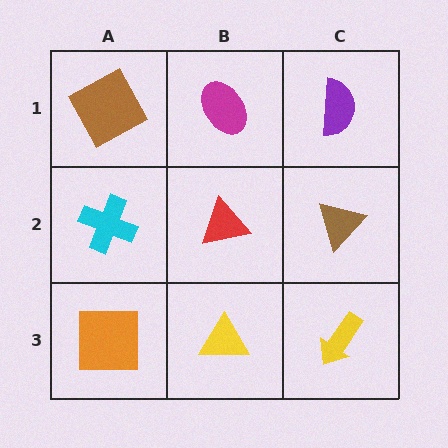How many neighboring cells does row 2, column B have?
4.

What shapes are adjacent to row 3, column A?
A cyan cross (row 2, column A), a yellow triangle (row 3, column B).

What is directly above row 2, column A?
A brown square.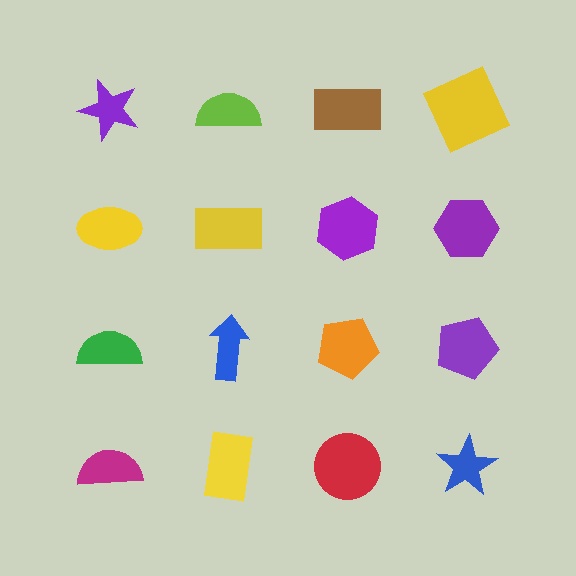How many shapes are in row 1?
4 shapes.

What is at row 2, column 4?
A purple hexagon.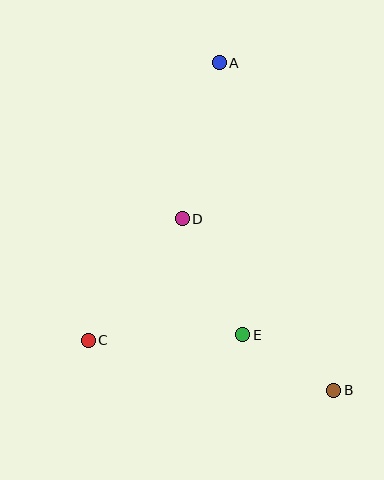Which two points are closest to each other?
Points B and E are closest to each other.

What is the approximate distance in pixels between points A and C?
The distance between A and C is approximately 307 pixels.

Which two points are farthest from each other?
Points A and B are farthest from each other.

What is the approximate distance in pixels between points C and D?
The distance between C and D is approximately 154 pixels.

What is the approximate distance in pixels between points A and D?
The distance between A and D is approximately 160 pixels.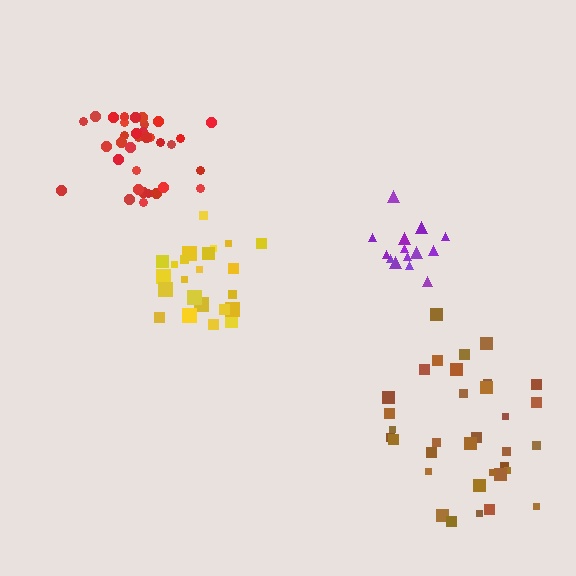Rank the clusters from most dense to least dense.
yellow, red, purple, brown.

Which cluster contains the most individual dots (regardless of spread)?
Red (35).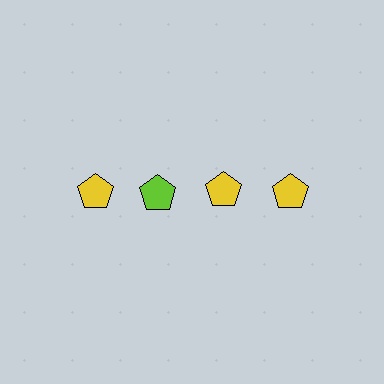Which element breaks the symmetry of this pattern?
The lime pentagon in the top row, second from left column breaks the symmetry. All other shapes are yellow pentagons.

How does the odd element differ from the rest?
It has a different color: lime instead of yellow.